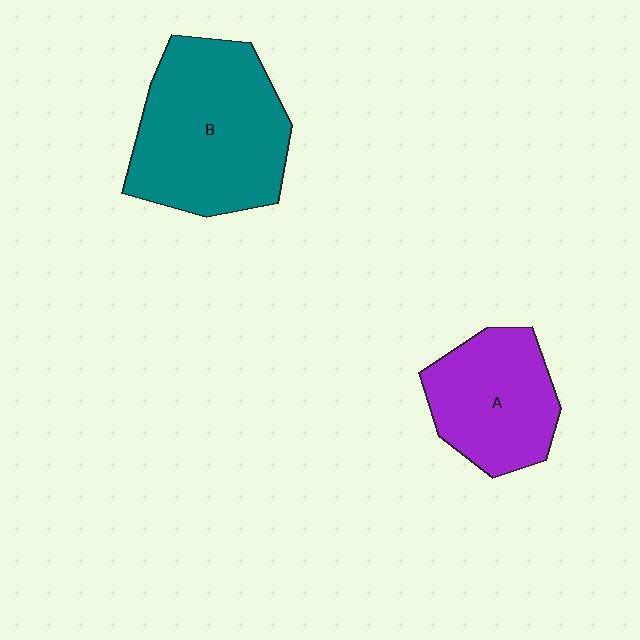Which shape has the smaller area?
Shape A (purple).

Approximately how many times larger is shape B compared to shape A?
Approximately 1.5 times.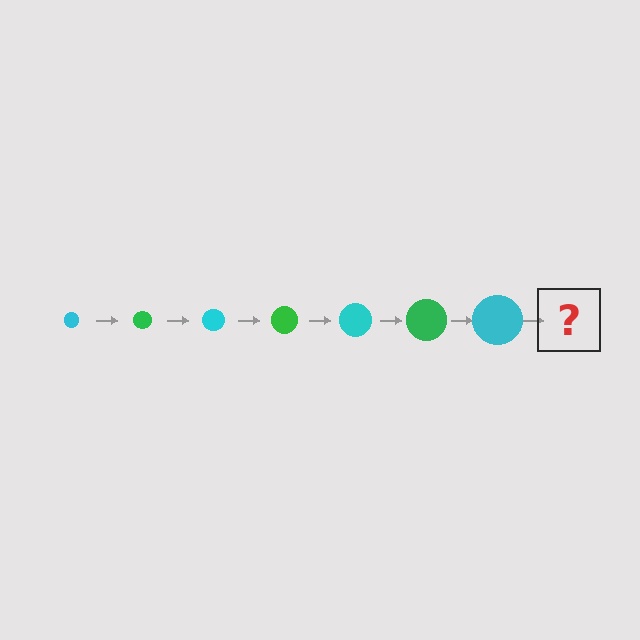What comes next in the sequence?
The next element should be a green circle, larger than the previous one.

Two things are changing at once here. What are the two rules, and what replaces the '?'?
The two rules are that the circle grows larger each step and the color cycles through cyan and green. The '?' should be a green circle, larger than the previous one.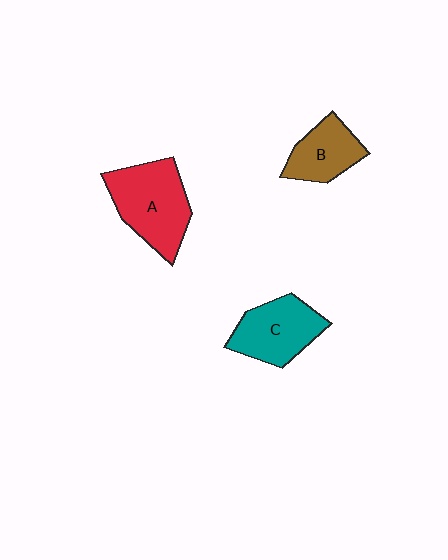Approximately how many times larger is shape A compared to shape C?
Approximately 1.2 times.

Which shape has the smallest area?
Shape B (brown).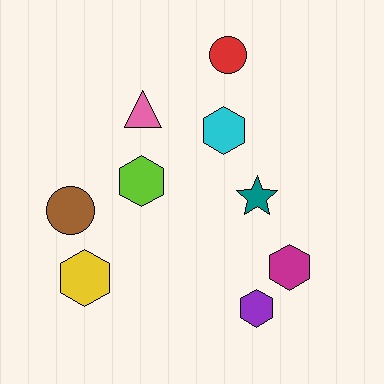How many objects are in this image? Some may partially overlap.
There are 9 objects.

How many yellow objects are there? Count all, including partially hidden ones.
There is 1 yellow object.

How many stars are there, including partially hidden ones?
There is 1 star.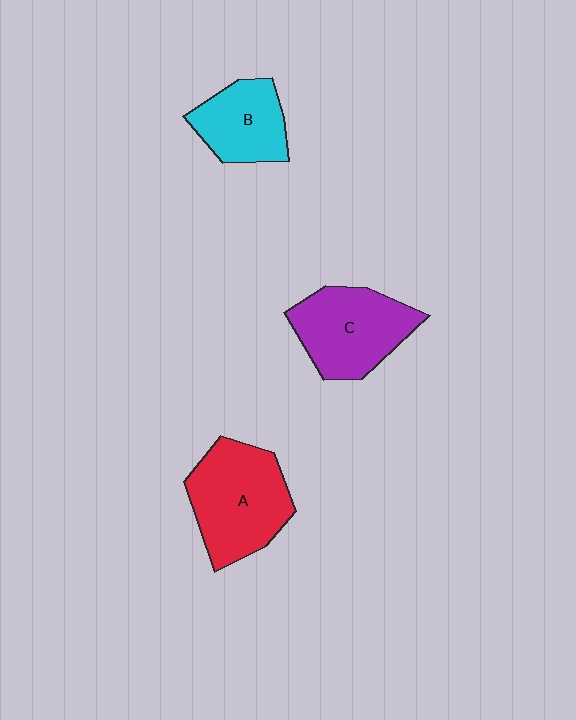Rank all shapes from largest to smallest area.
From largest to smallest: A (red), C (purple), B (cyan).